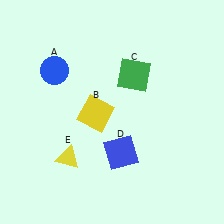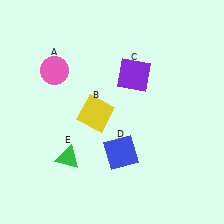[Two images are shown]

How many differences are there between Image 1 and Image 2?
There are 3 differences between the two images.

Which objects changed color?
A changed from blue to pink. C changed from green to purple. E changed from yellow to green.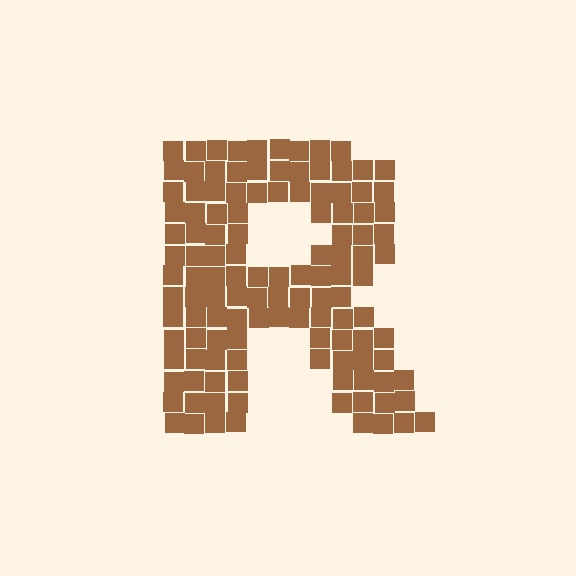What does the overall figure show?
The overall figure shows the letter R.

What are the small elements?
The small elements are squares.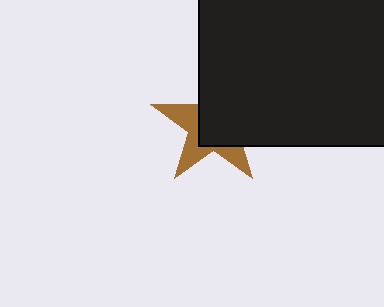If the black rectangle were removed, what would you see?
You would see the complete brown star.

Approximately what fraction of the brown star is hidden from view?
Roughly 60% of the brown star is hidden behind the black rectangle.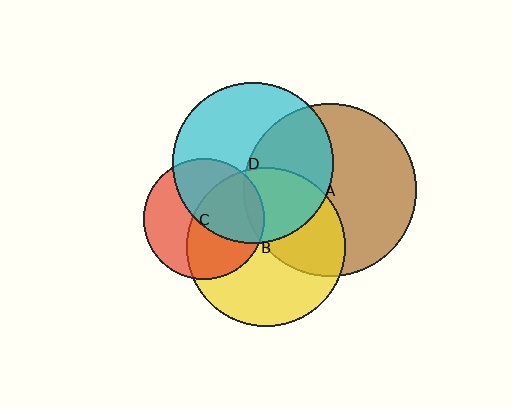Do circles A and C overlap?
Yes.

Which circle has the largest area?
Circle A (brown).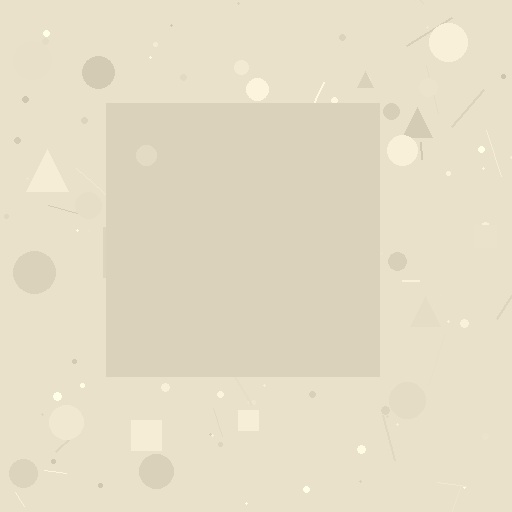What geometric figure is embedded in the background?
A square is embedded in the background.